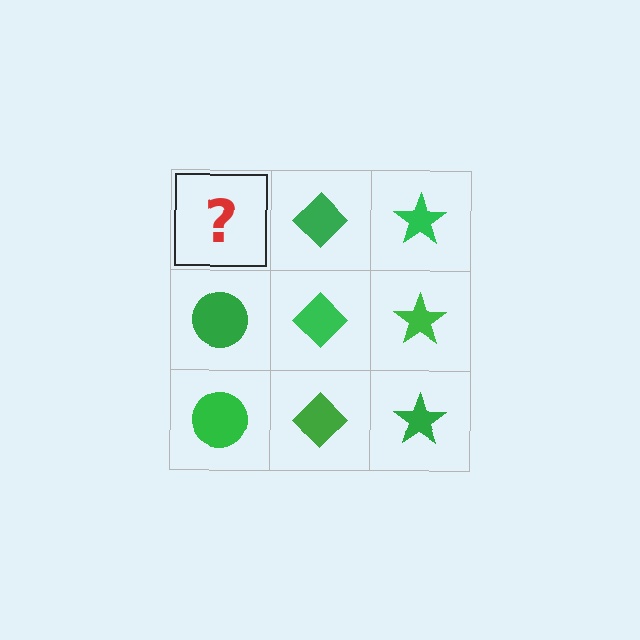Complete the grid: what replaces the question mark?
The question mark should be replaced with a green circle.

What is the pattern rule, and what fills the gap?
The rule is that each column has a consistent shape. The gap should be filled with a green circle.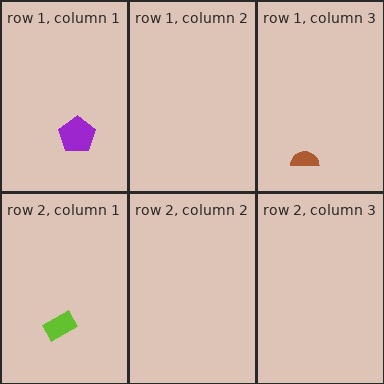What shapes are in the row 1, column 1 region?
The purple pentagon.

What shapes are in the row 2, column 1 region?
The lime rectangle.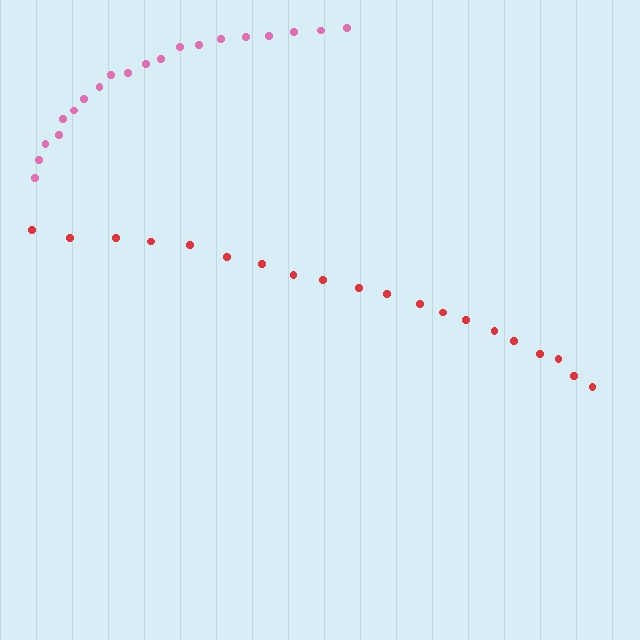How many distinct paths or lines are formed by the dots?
There are 2 distinct paths.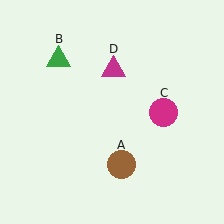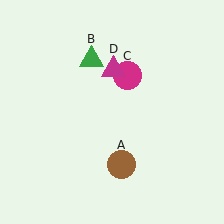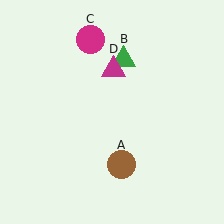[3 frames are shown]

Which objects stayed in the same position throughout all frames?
Brown circle (object A) and magenta triangle (object D) remained stationary.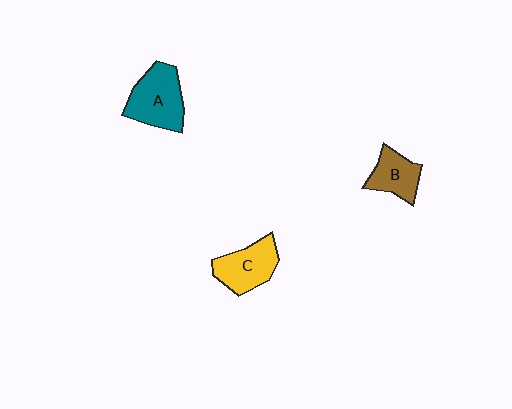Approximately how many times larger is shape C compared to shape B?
Approximately 1.3 times.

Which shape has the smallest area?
Shape B (brown).